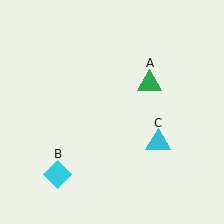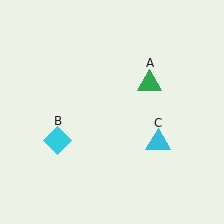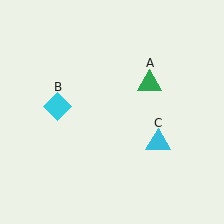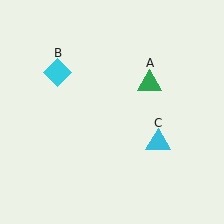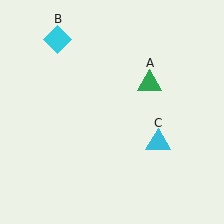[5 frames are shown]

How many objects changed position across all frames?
1 object changed position: cyan diamond (object B).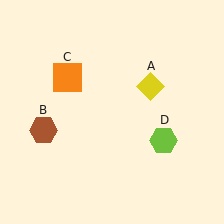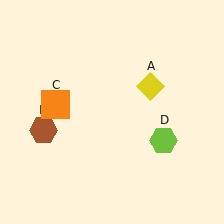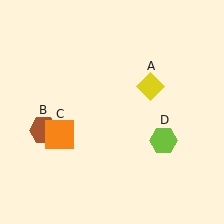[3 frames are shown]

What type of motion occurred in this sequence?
The orange square (object C) rotated counterclockwise around the center of the scene.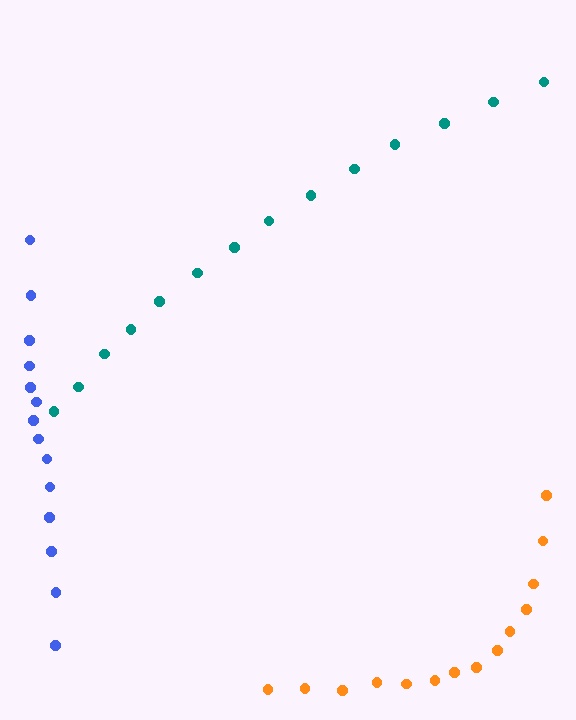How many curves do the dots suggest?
There are 3 distinct paths.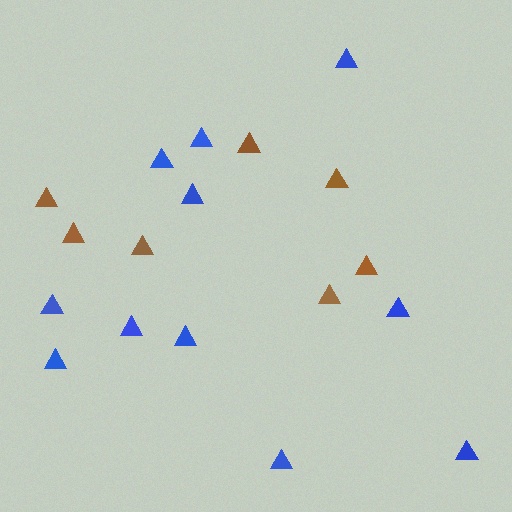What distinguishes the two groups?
There are 2 groups: one group of brown triangles (7) and one group of blue triangles (11).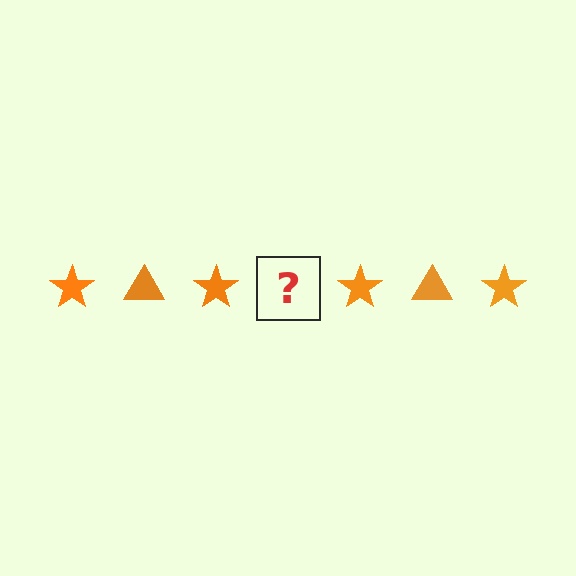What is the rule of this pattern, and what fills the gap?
The rule is that the pattern cycles through star, triangle shapes in orange. The gap should be filled with an orange triangle.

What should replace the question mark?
The question mark should be replaced with an orange triangle.